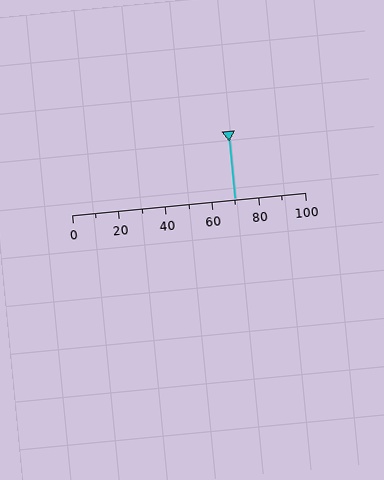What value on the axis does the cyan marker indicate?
The marker indicates approximately 70.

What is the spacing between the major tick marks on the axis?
The major ticks are spaced 20 apart.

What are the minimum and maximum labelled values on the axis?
The axis runs from 0 to 100.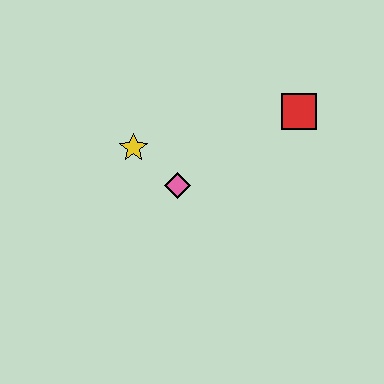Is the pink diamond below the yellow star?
Yes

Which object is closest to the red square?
The pink diamond is closest to the red square.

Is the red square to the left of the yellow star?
No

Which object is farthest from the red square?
The yellow star is farthest from the red square.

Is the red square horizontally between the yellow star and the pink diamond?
No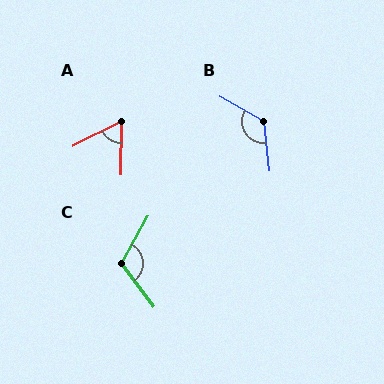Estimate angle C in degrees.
Approximately 114 degrees.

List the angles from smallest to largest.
A (63°), C (114°), B (126°).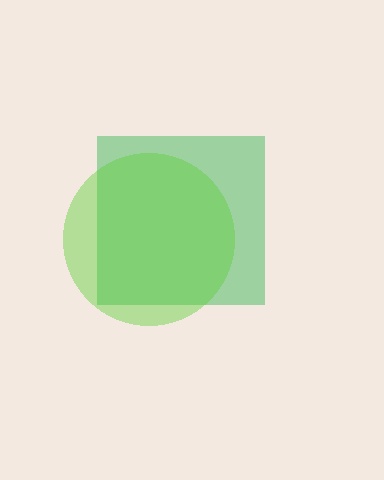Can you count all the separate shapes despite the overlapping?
Yes, there are 2 separate shapes.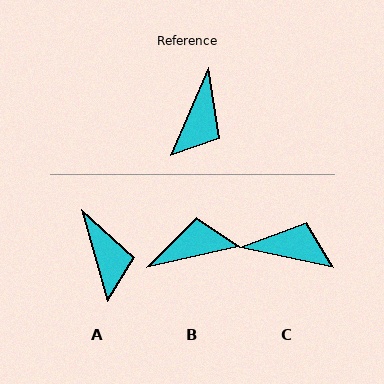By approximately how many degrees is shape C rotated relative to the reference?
Approximately 101 degrees counter-clockwise.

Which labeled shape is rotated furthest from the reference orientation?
B, about 126 degrees away.